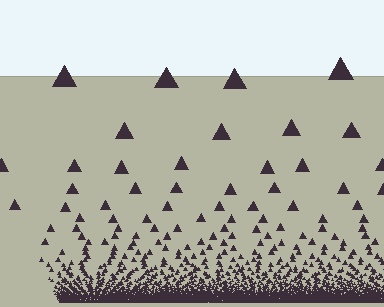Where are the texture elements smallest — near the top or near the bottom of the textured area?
Near the bottom.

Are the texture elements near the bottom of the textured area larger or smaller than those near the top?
Smaller. The gradient is inverted — elements near the bottom are smaller and denser.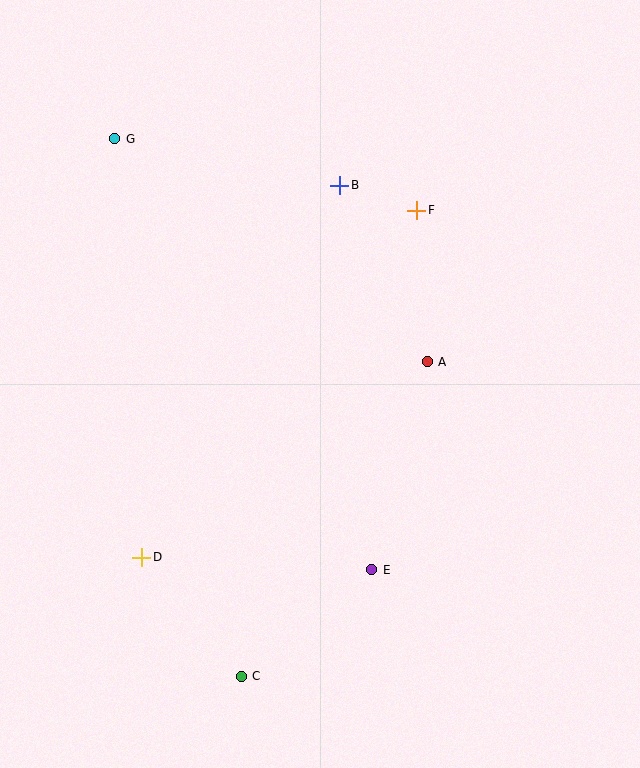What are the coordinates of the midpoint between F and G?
The midpoint between F and G is at (266, 175).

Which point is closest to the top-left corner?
Point G is closest to the top-left corner.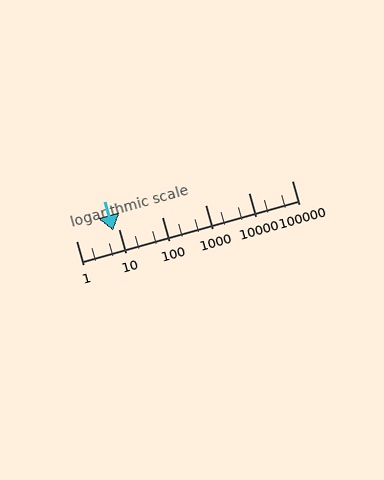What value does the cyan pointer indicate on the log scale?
The pointer indicates approximately 7.4.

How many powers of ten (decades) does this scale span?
The scale spans 5 decades, from 1 to 100000.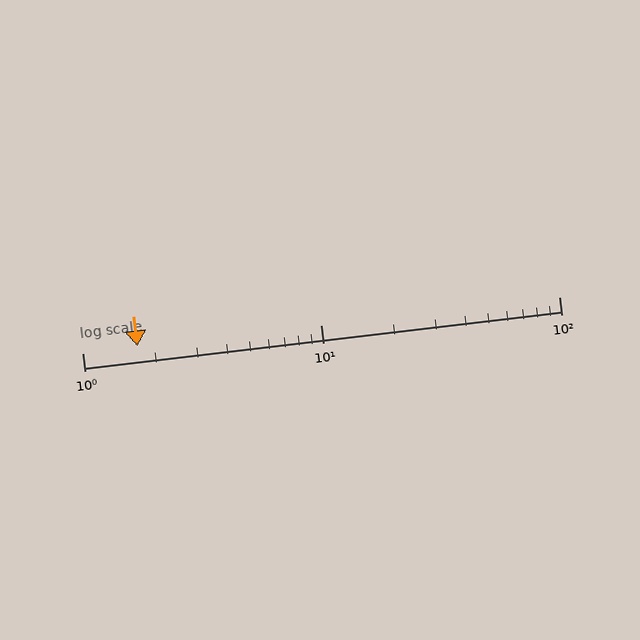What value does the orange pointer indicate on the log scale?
The pointer indicates approximately 1.7.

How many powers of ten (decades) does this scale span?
The scale spans 2 decades, from 1 to 100.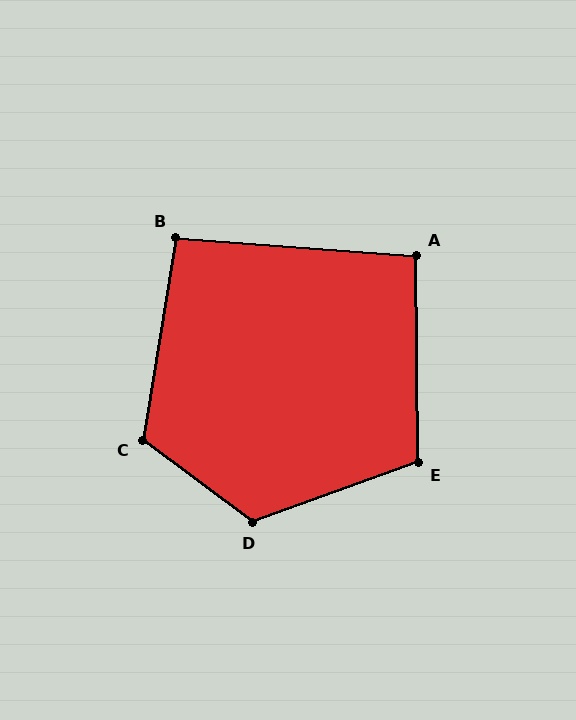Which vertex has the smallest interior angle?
A, at approximately 95 degrees.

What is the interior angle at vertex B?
Approximately 95 degrees (obtuse).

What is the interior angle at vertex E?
Approximately 109 degrees (obtuse).